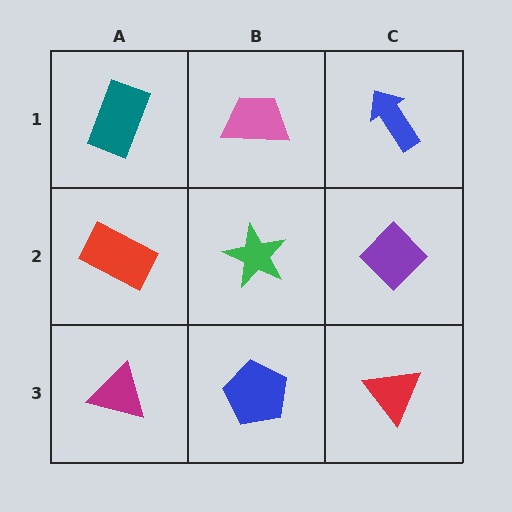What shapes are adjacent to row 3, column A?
A red rectangle (row 2, column A), a blue pentagon (row 3, column B).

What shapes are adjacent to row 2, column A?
A teal rectangle (row 1, column A), a magenta triangle (row 3, column A), a green star (row 2, column B).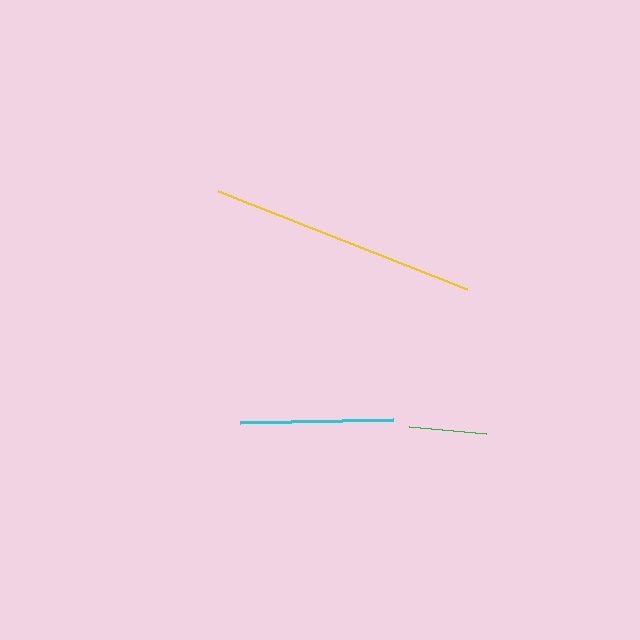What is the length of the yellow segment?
The yellow segment is approximately 268 pixels long.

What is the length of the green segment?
The green segment is approximately 77 pixels long.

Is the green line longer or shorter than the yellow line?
The yellow line is longer than the green line.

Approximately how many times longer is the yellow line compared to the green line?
The yellow line is approximately 3.5 times the length of the green line.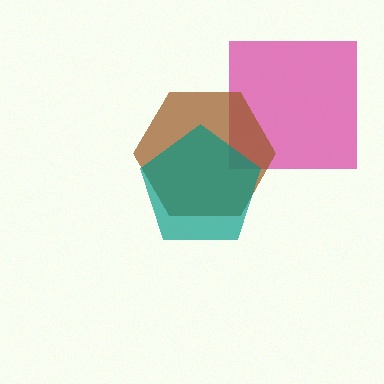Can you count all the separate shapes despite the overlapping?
Yes, there are 3 separate shapes.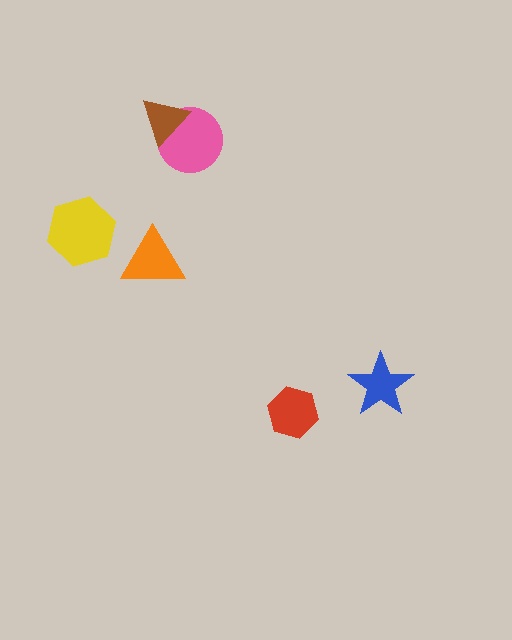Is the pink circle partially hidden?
Yes, it is partially covered by another shape.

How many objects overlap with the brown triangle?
1 object overlaps with the brown triangle.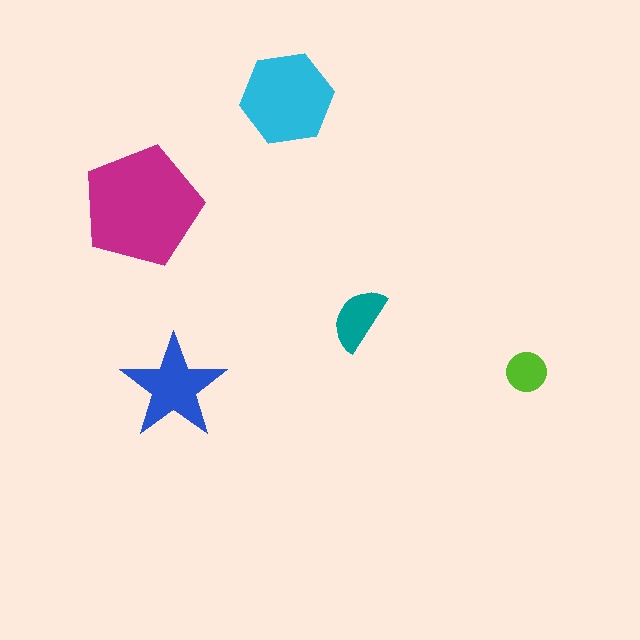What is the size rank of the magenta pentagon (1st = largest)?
1st.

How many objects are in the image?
There are 5 objects in the image.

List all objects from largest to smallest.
The magenta pentagon, the cyan hexagon, the blue star, the teal semicircle, the lime circle.